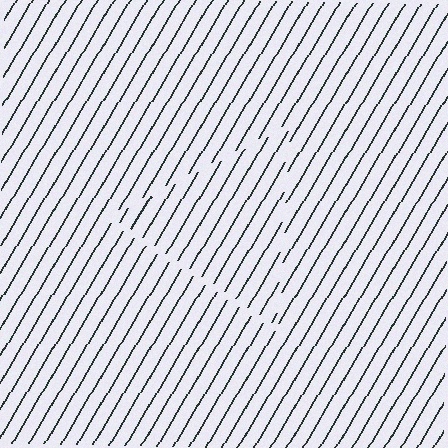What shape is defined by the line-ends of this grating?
An illusory triangle. The interior of the shape contains the same grating, shifted by half a period — the contour is defined by the phase discontinuity where line-ends from the inner and outer gratings abut.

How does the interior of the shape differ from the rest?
The interior of the shape contains the same grating, shifted by half a period — the contour is defined by the phase discontinuity where line-ends from the inner and outer gratings abut.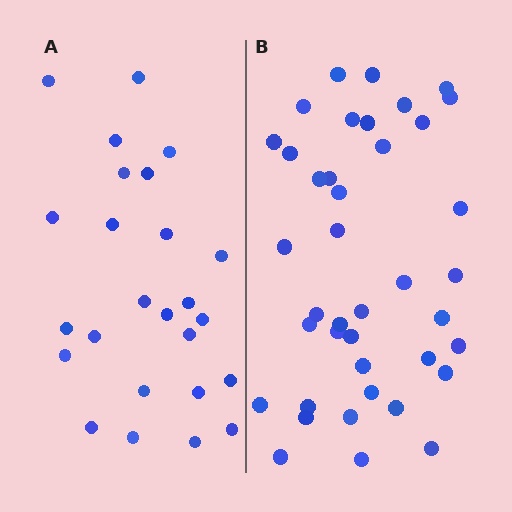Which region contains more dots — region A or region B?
Region B (the right region) has more dots.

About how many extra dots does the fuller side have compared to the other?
Region B has approximately 15 more dots than region A.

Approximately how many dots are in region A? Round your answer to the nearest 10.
About 20 dots. (The exact count is 25, which rounds to 20.)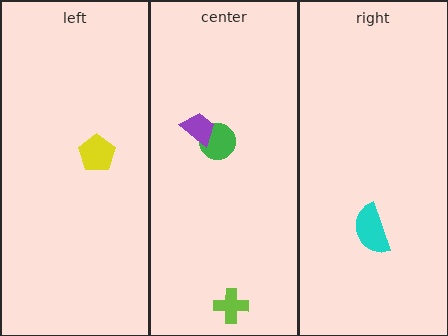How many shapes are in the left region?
1.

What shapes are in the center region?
The green circle, the lime cross, the purple trapezoid.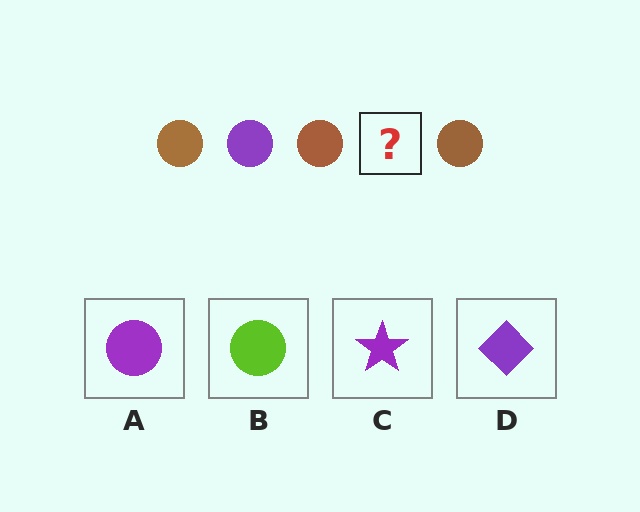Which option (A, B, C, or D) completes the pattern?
A.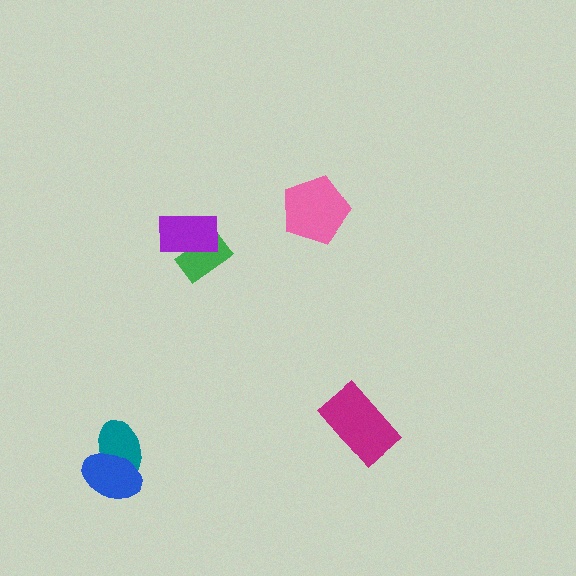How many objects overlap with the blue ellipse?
1 object overlaps with the blue ellipse.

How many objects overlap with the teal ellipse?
1 object overlaps with the teal ellipse.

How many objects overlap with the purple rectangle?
1 object overlaps with the purple rectangle.